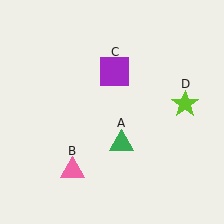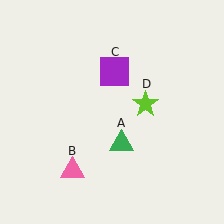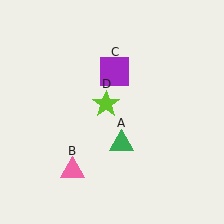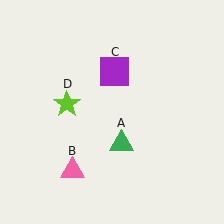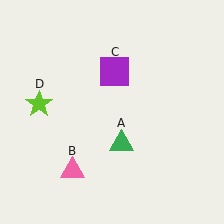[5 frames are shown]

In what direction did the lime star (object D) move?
The lime star (object D) moved left.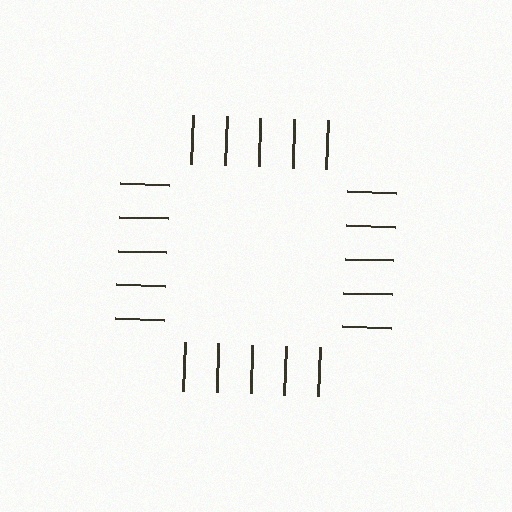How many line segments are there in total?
20 — 5 along each of the 4 edges.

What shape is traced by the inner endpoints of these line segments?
An illusory square — the line segments terminate on its edges but no continuous stroke is drawn.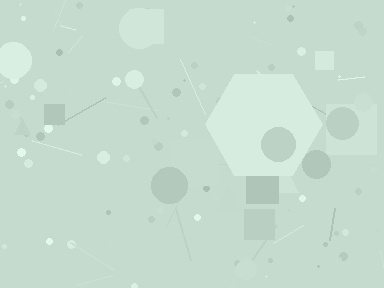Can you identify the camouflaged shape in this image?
The camouflaged shape is a hexagon.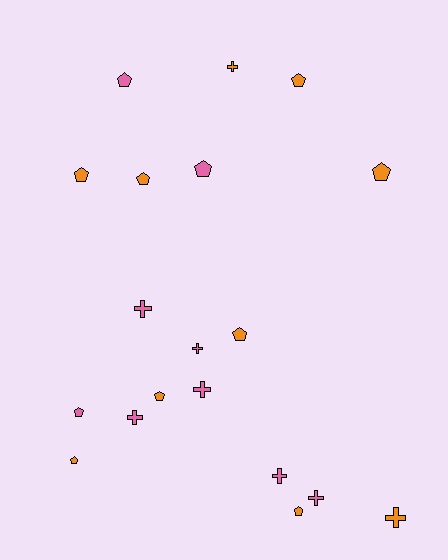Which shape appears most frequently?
Pentagon, with 11 objects.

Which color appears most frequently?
Orange, with 10 objects.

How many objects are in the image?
There are 19 objects.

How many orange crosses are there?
There are 2 orange crosses.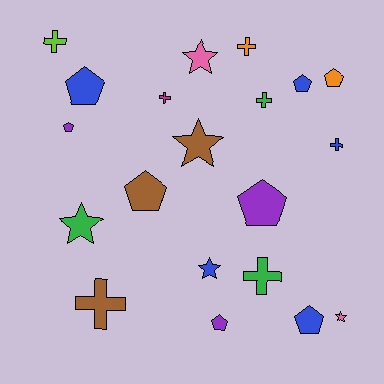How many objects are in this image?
There are 20 objects.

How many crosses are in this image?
There are 7 crosses.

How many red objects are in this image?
There are no red objects.